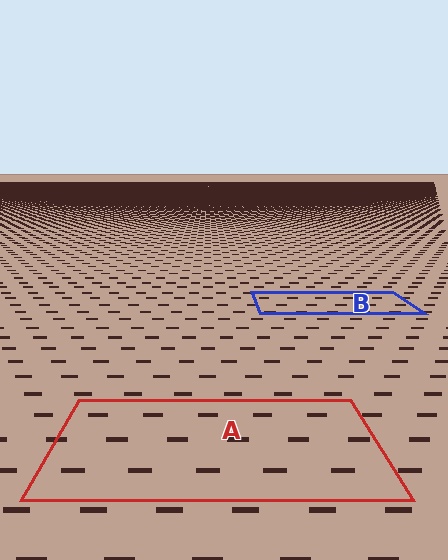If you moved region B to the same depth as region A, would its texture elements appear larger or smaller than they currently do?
They would appear larger. At a closer depth, the same texture elements are projected at a bigger on-screen size.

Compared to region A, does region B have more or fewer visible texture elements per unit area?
Region B has more texture elements per unit area — they are packed more densely because it is farther away.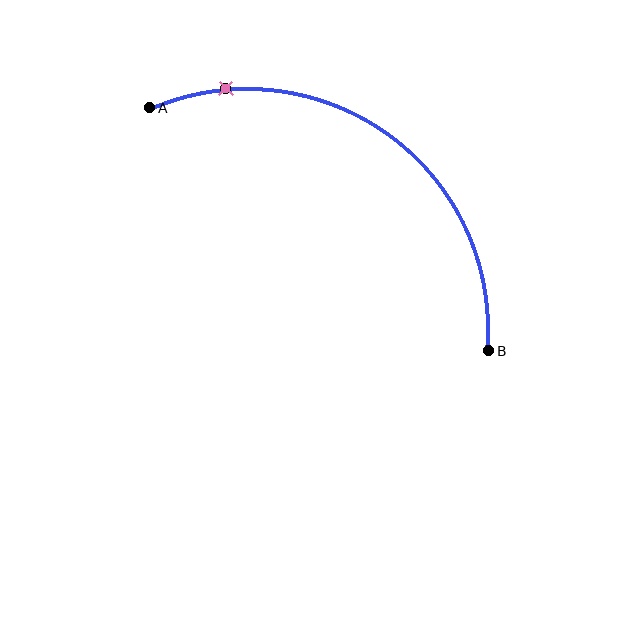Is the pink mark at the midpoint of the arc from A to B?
No. The pink mark lies on the arc but is closer to endpoint A. The arc midpoint would be at the point on the curve equidistant along the arc from both A and B.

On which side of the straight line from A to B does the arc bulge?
The arc bulges above and to the right of the straight line connecting A and B.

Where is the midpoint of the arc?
The arc midpoint is the point on the curve farthest from the straight line joining A and B. It sits above and to the right of that line.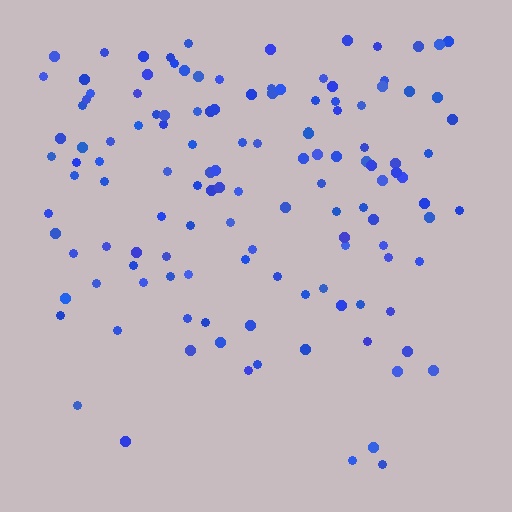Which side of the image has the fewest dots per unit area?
The bottom.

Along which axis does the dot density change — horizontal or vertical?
Vertical.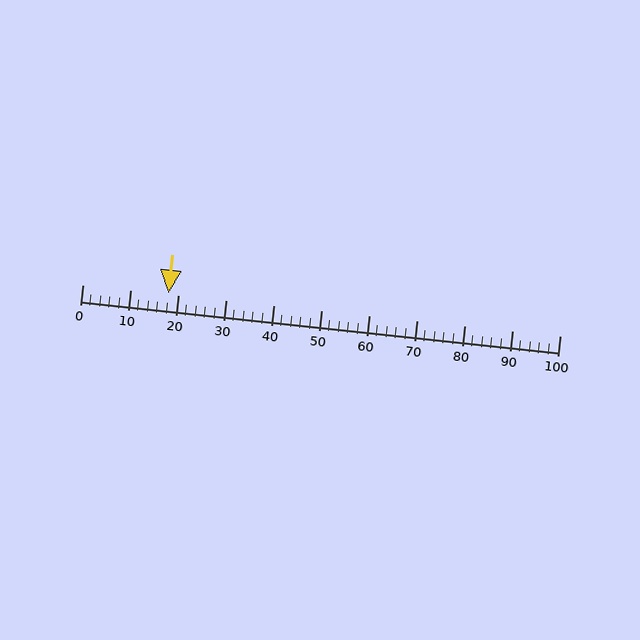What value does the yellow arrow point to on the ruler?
The yellow arrow points to approximately 18.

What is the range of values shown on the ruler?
The ruler shows values from 0 to 100.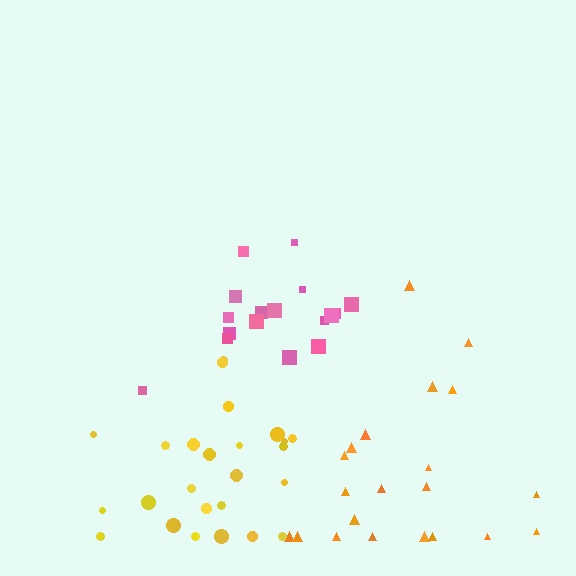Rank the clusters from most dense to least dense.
yellow, pink, orange.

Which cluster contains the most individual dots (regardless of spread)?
Yellow (25).